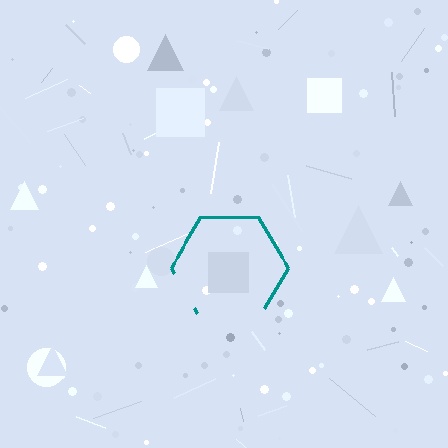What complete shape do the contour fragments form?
The contour fragments form a hexagon.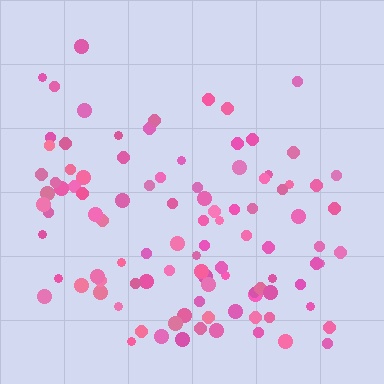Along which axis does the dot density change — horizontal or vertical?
Vertical.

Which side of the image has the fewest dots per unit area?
The top.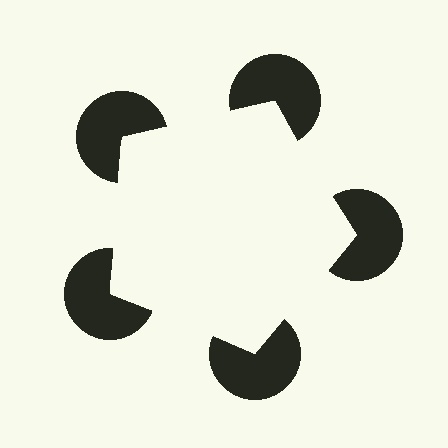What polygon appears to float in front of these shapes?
An illusory pentagon — its edges are inferred from the aligned wedge cuts in the pac-man discs, not physically drawn.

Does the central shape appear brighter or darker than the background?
It typically appears slightly brighter than the background, even though no actual brightness change is drawn.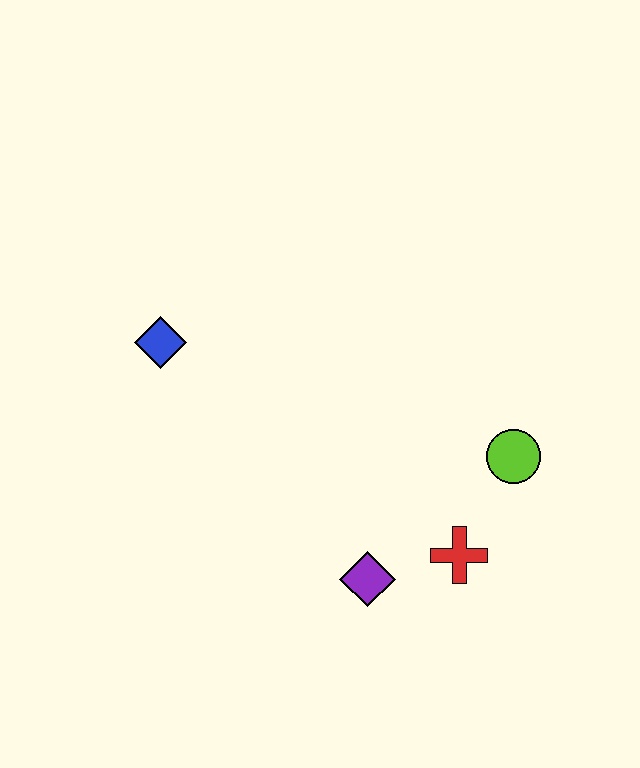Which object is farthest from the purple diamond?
The blue diamond is farthest from the purple diamond.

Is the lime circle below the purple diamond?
No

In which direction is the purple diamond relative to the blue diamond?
The purple diamond is below the blue diamond.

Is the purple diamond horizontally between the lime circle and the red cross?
No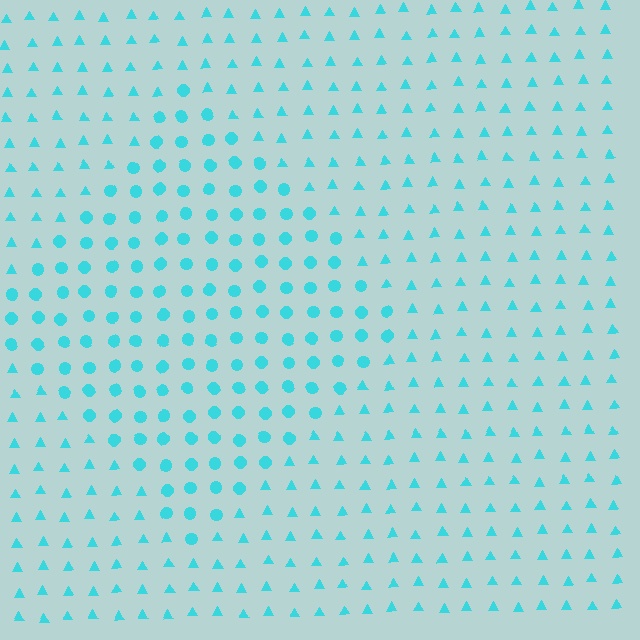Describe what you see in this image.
The image is filled with small cyan elements arranged in a uniform grid. A diamond-shaped region contains circles, while the surrounding area contains triangles. The boundary is defined purely by the change in element shape.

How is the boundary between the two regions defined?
The boundary is defined by a change in element shape: circles inside vs. triangles outside. All elements share the same color and spacing.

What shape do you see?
I see a diamond.